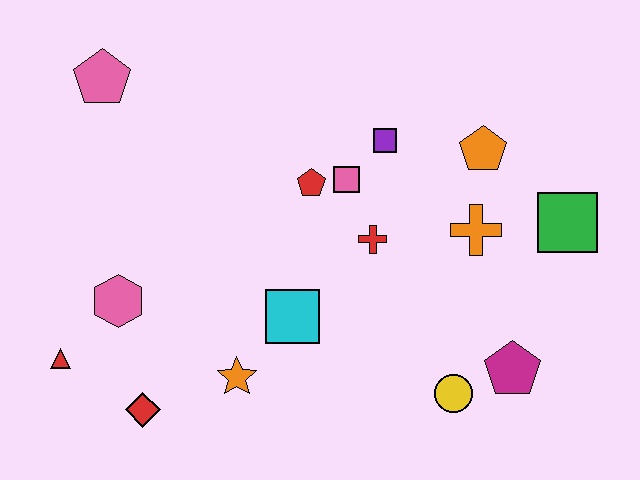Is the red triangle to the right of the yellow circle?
No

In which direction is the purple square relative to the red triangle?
The purple square is to the right of the red triangle.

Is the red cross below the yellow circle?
No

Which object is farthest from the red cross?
The red triangle is farthest from the red cross.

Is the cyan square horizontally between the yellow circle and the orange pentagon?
No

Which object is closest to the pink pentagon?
The pink hexagon is closest to the pink pentagon.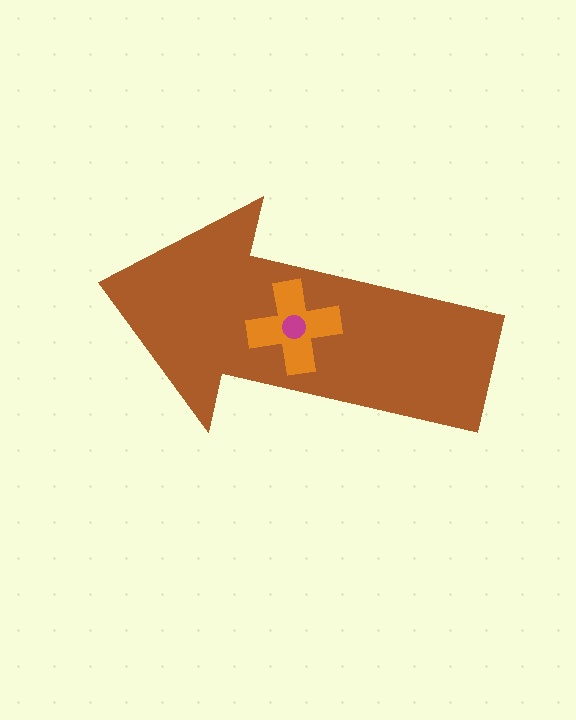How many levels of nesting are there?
3.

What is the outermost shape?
The brown arrow.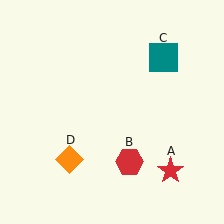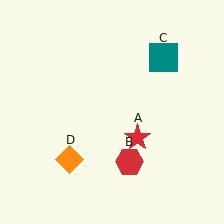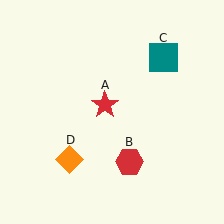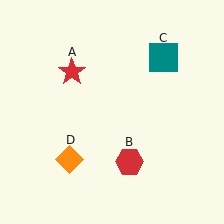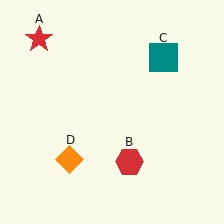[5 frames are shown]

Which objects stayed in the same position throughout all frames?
Red hexagon (object B) and teal square (object C) and orange diamond (object D) remained stationary.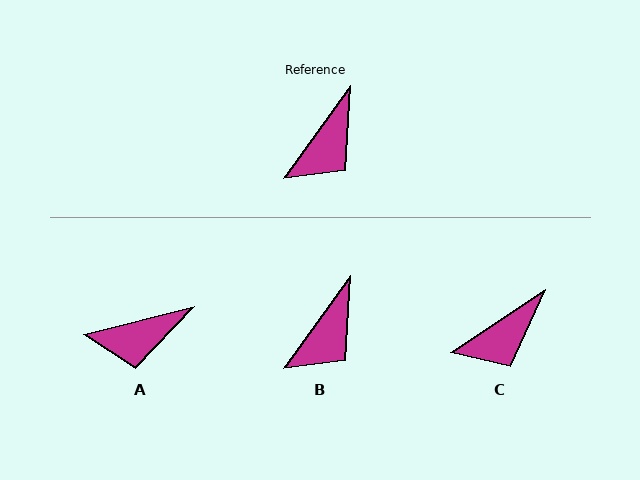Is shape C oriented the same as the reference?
No, it is off by about 20 degrees.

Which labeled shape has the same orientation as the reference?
B.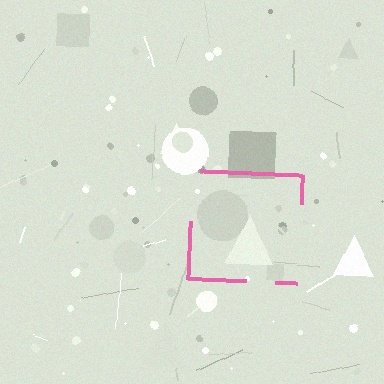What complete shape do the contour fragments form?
The contour fragments form a square.